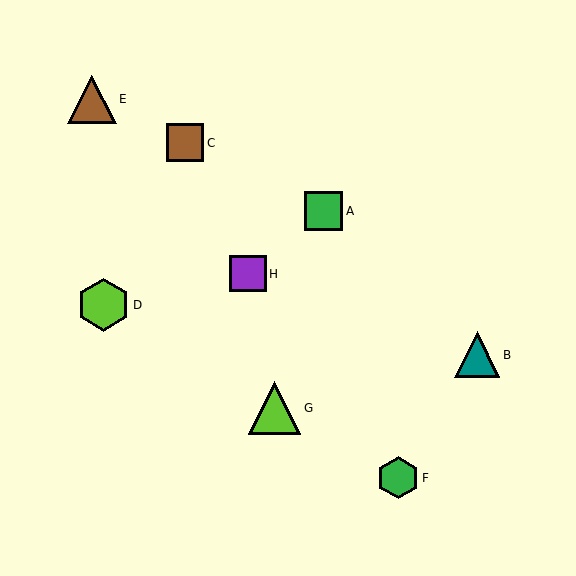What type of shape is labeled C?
Shape C is a brown square.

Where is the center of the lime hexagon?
The center of the lime hexagon is at (103, 305).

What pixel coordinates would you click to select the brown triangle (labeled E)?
Click at (92, 99) to select the brown triangle E.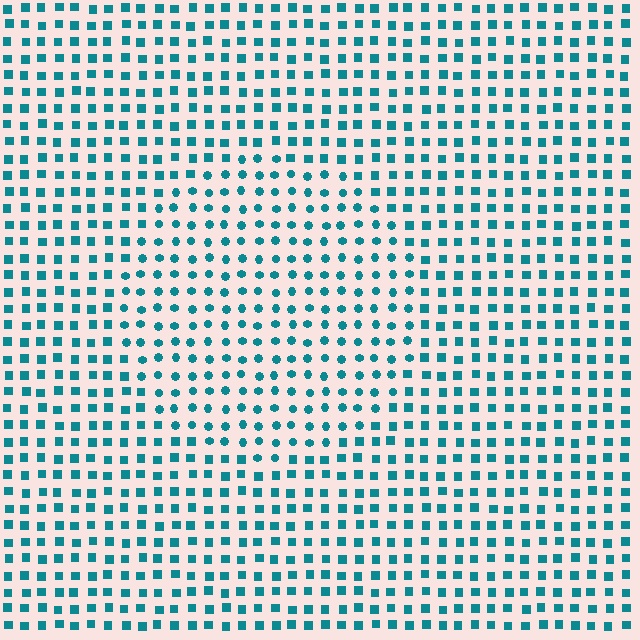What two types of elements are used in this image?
The image uses circles inside the circle region and squares outside it.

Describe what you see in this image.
The image is filled with small teal elements arranged in a uniform grid. A circle-shaped region contains circles, while the surrounding area contains squares. The boundary is defined purely by the change in element shape.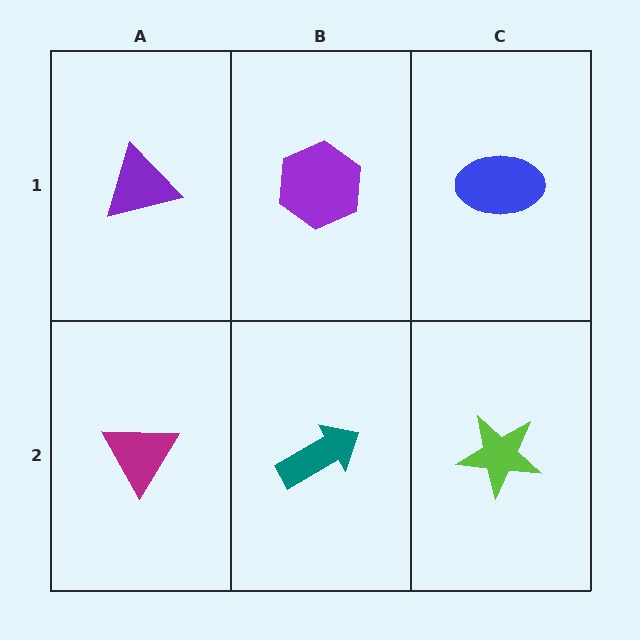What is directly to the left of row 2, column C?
A teal arrow.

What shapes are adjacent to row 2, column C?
A blue ellipse (row 1, column C), a teal arrow (row 2, column B).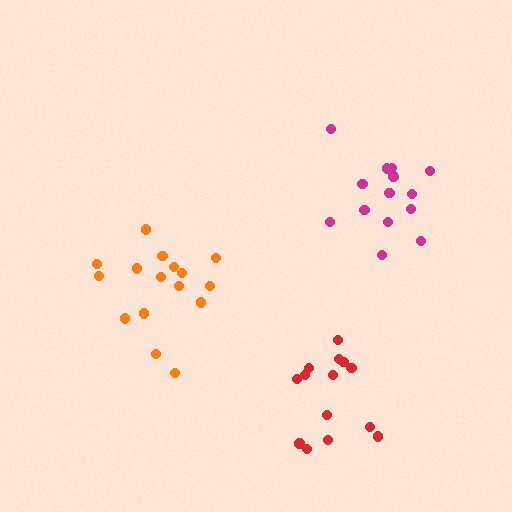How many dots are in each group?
Group 1: 15 dots, Group 2: 14 dots, Group 3: 16 dots (45 total).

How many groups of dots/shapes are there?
There are 3 groups.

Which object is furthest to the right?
The magenta cluster is rightmost.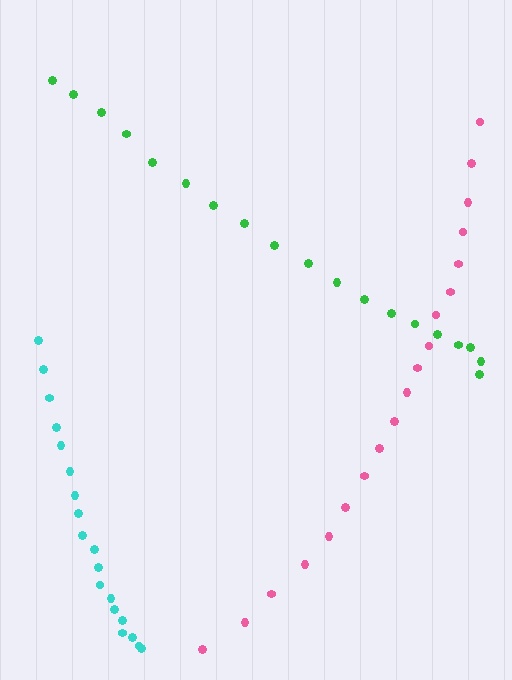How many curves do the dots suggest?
There are 3 distinct paths.